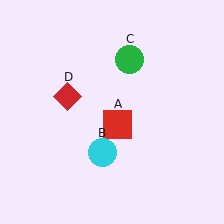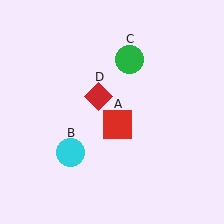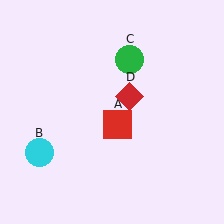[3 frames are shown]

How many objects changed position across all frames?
2 objects changed position: cyan circle (object B), red diamond (object D).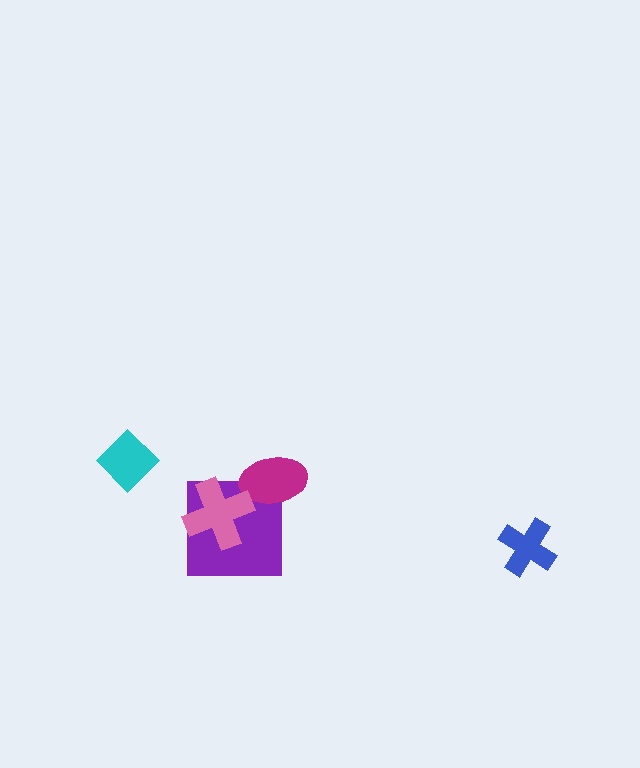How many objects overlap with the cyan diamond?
0 objects overlap with the cyan diamond.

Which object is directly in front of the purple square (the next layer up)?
The magenta ellipse is directly in front of the purple square.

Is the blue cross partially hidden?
No, no other shape covers it.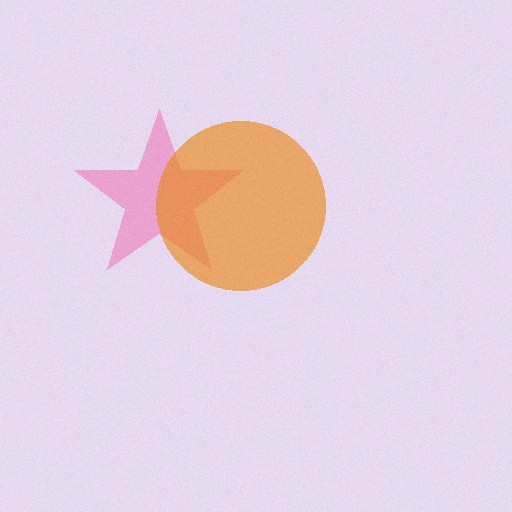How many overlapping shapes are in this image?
There are 2 overlapping shapes in the image.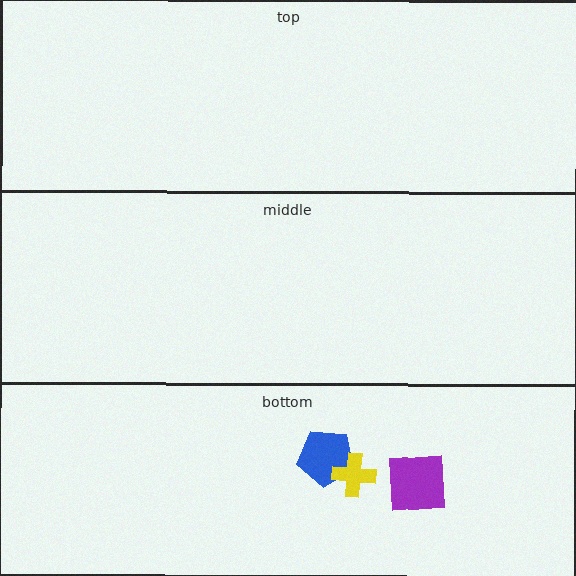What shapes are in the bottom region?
The purple square, the blue pentagon, the yellow cross.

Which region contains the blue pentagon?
The bottom region.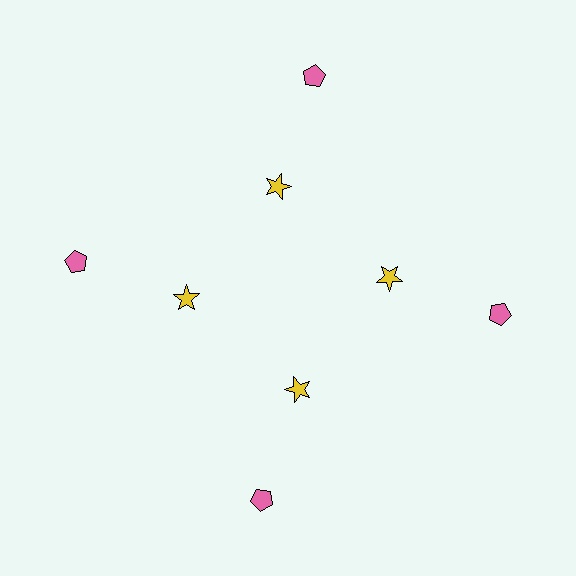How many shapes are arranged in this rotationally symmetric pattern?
There are 8 shapes, arranged in 4 groups of 2.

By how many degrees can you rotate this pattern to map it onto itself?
The pattern maps onto itself every 90 degrees of rotation.